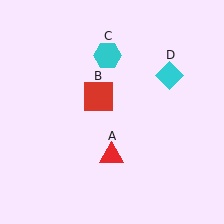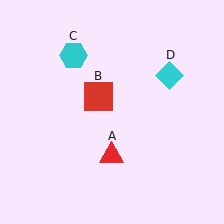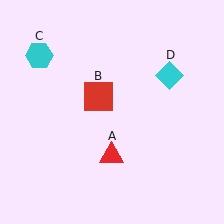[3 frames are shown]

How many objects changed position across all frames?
1 object changed position: cyan hexagon (object C).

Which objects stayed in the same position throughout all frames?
Red triangle (object A) and red square (object B) and cyan diamond (object D) remained stationary.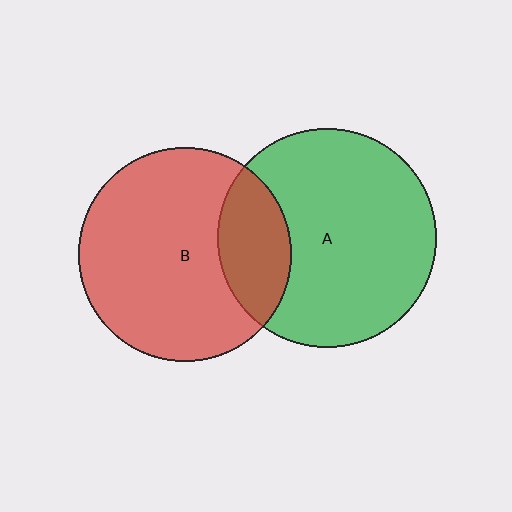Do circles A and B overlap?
Yes.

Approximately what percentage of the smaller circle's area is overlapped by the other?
Approximately 25%.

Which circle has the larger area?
Circle A (green).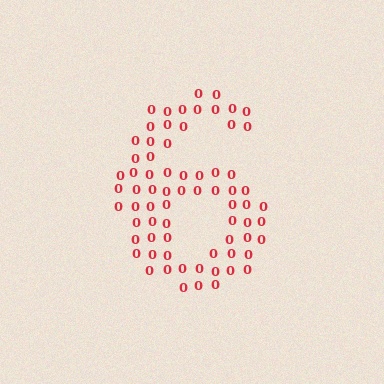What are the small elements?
The small elements are digit 0's.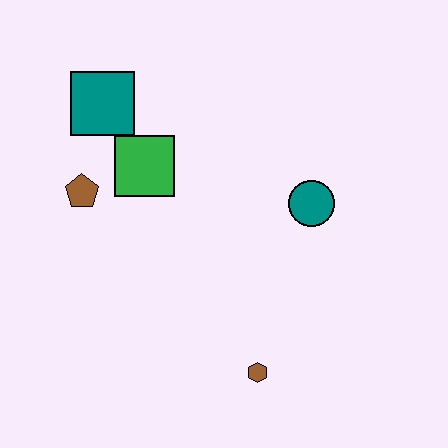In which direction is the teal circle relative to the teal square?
The teal circle is to the right of the teal square.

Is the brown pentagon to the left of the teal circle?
Yes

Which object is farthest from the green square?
The brown hexagon is farthest from the green square.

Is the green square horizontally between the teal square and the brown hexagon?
Yes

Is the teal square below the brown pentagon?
No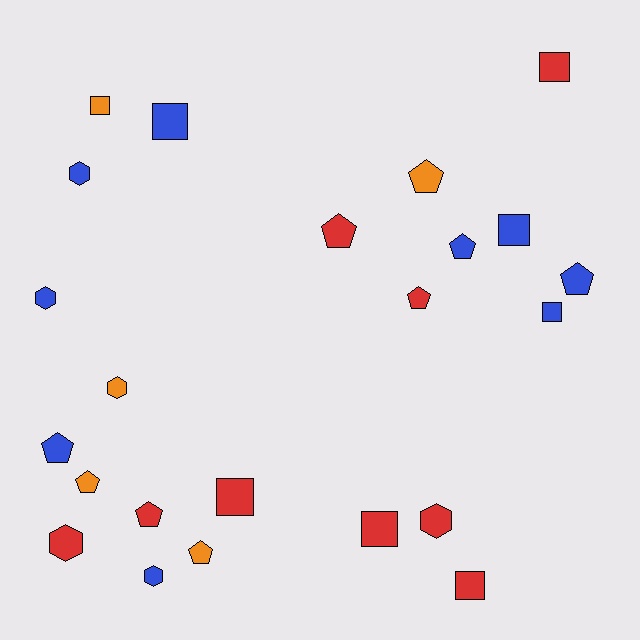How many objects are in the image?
There are 23 objects.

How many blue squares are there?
There are 3 blue squares.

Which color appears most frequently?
Blue, with 9 objects.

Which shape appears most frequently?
Pentagon, with 9 objects.